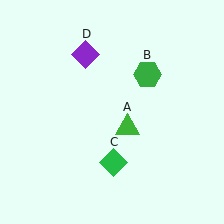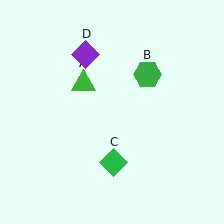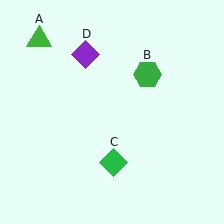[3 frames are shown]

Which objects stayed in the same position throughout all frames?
Green hexagon (object B) and green diamond (object C) and purple diamond (object D) remained stationary.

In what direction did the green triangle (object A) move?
The green triangle (object A) moved up and to the left.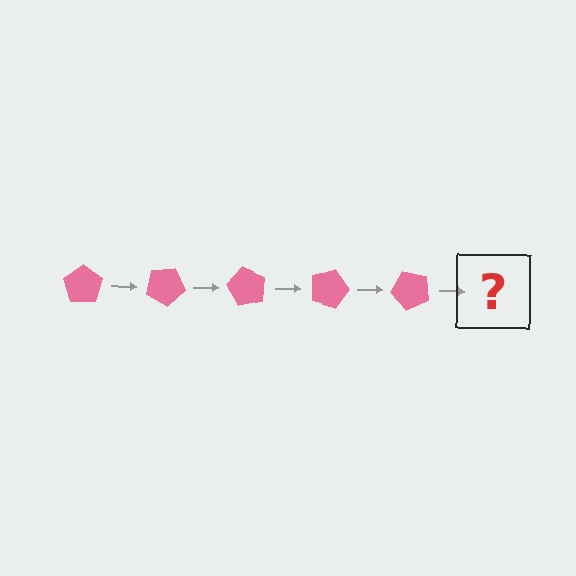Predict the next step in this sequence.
The next step is a pink pentagon rotated 150 degrees.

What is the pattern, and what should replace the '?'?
The pattern is that the pentagon rotates 30 degrees each step. The '?' should be a pink pentagon rotated 150 degrees.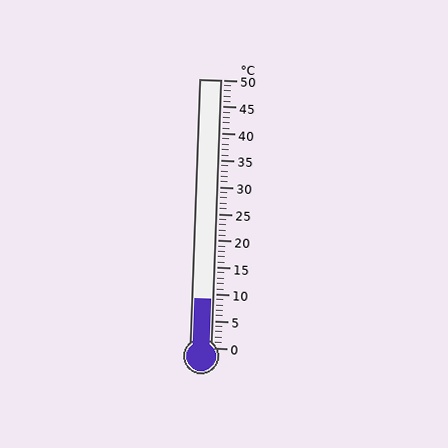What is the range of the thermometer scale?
The thermometer scale ranges from 0°C to 50°C.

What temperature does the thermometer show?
The thermometer shows approximately 9°C.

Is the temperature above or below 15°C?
The temperature is below 15°C.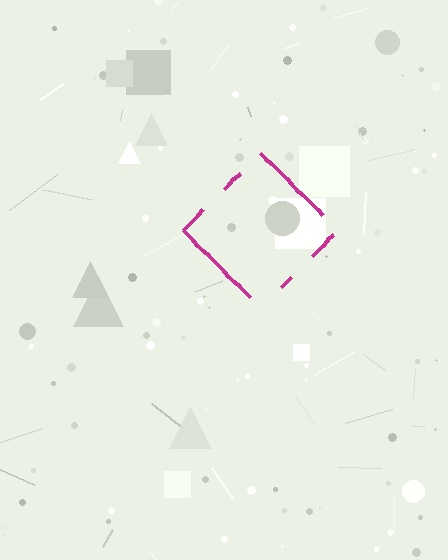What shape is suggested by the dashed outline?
The dashed outline suggests a diamond.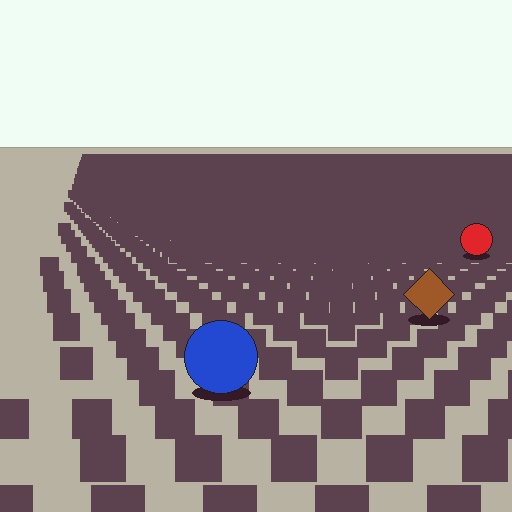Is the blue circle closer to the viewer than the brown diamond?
Yes. The blue circle is closer — you can tell from the texture gradient: the ground texture is coarser near it.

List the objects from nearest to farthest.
From nearest to farthest: the blue circle, the brown diamond, the red circle.